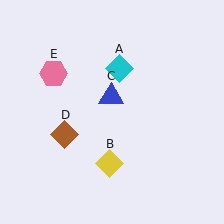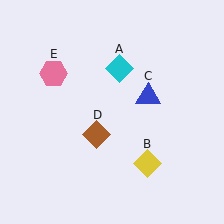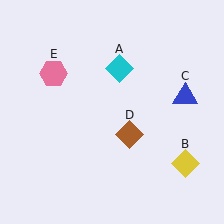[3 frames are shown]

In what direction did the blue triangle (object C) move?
The blue triangle (object C) moved right.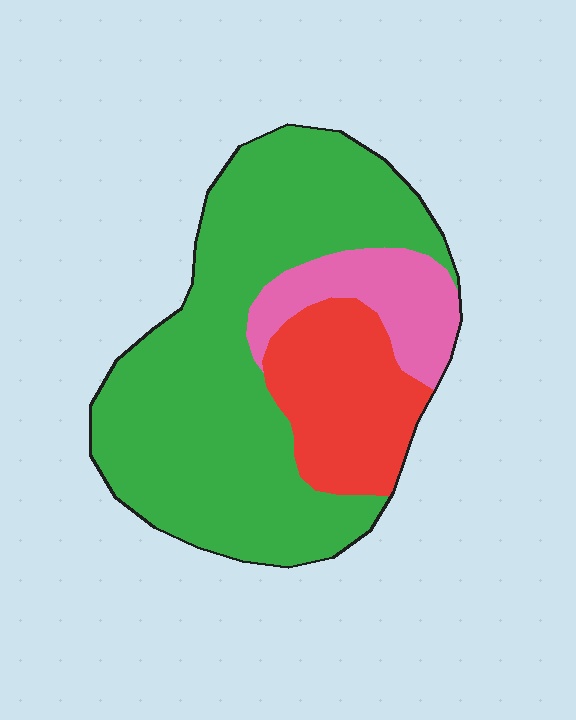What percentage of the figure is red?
Red covers roughly 20% of the figure.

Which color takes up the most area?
Green, at roughly 65%.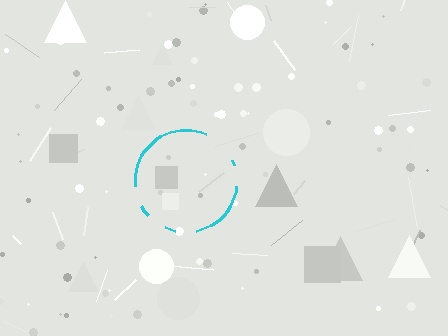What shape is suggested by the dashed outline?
The dashed outline suggests a circle.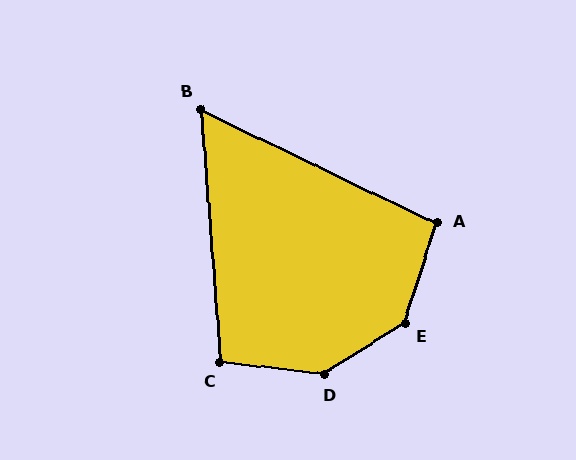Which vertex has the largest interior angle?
D, at approximately 141 degrees.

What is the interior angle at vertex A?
Approximately 98 degrees (obtuse).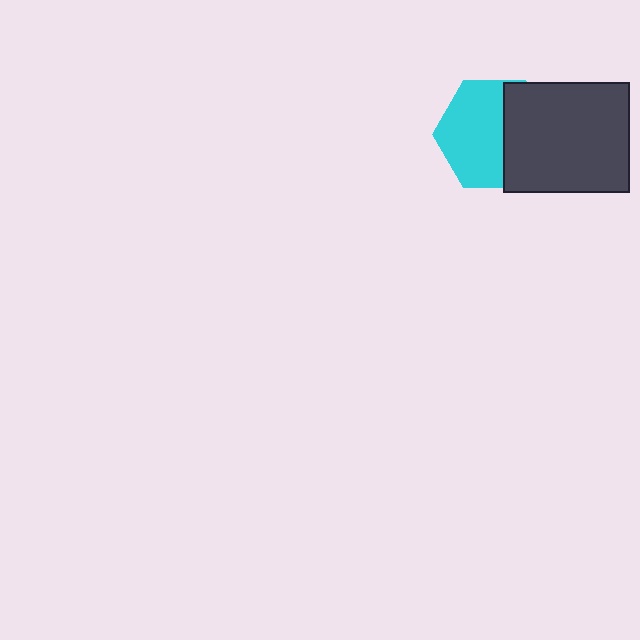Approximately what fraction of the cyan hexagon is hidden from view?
Roughly 40% of the cyan hexagon is hidden behind the dark gray rectangle.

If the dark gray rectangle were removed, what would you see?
You would see the complete cyan hexagon.